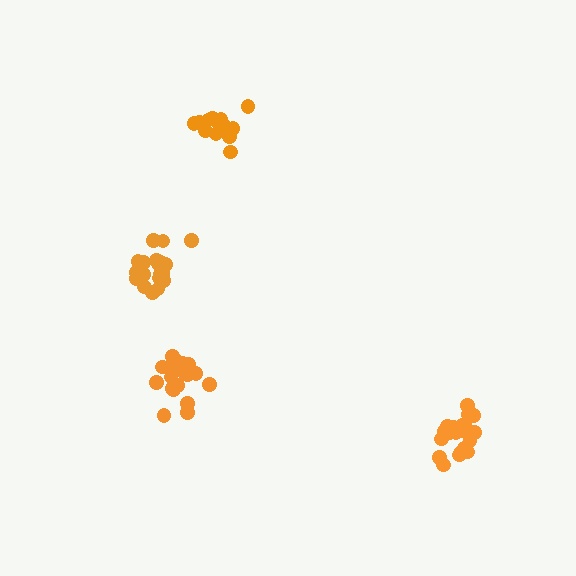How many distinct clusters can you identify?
There are 4 distinct clusters.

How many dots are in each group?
Group 1: 21 dots, Group 2: 20 dots, Group 3: 19 dots, Group 4: 16 dots (76 total).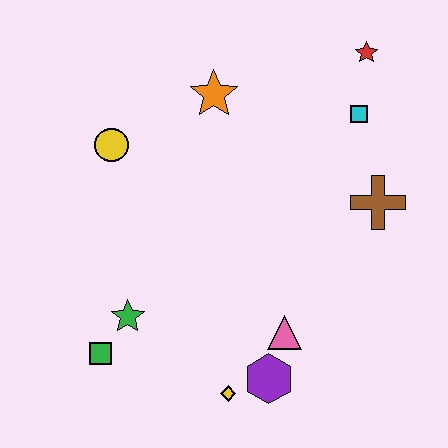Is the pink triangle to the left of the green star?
No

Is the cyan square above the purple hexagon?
Yes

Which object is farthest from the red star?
The green square is farthest from the red star.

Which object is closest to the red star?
The cyan square is closest to the red star.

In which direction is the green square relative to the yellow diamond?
The green square is to the left of the yellow diamond.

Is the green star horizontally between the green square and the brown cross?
Yes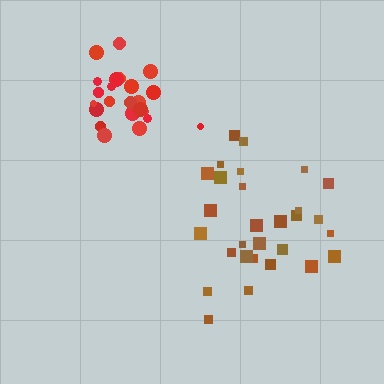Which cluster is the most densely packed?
Red.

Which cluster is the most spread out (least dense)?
Brown.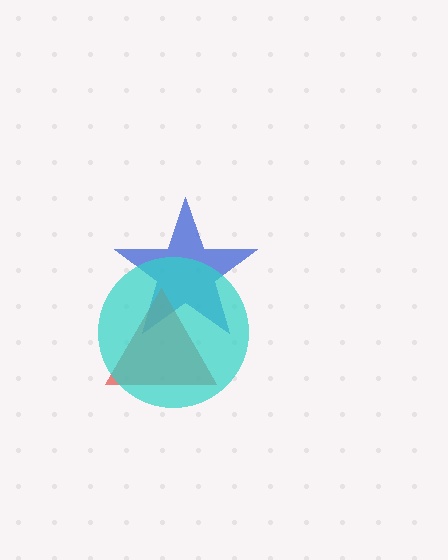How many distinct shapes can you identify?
There are 3 distinct shapes: a blue star, a red triangle, a cyan circle.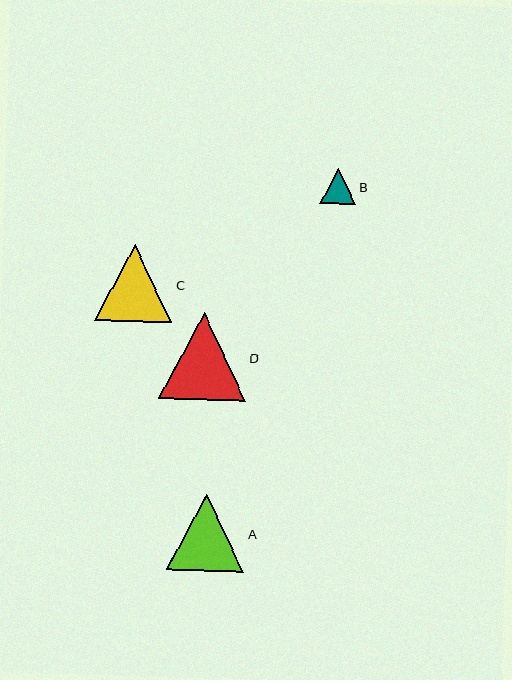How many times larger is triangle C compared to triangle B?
Triangle C is approximately 2.2 times the size of triangle B.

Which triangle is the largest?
Triangle D is the largest with a size of approximately 87 pixels.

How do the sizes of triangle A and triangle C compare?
Triangle A and triangle C are approximately the same size.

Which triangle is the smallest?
Triangle B is the smallest with a size of approximately 35 pixels.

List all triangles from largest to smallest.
From largest to smallest: D, A, C, B.